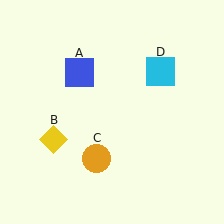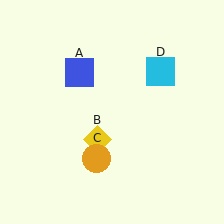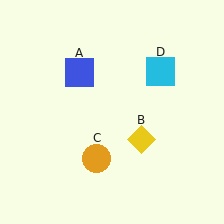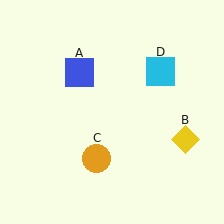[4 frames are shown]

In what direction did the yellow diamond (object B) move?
The yellow diamond (object B) moved right.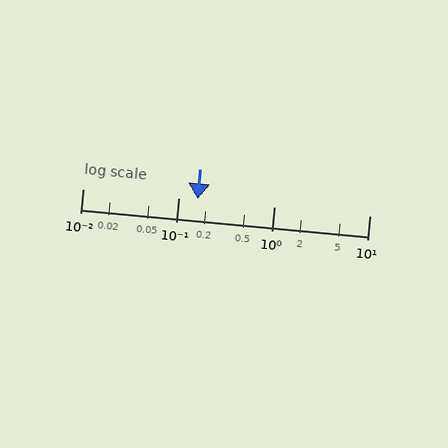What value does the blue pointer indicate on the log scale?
The pointer indicates approximately 0.16.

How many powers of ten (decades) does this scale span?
The scale spans 3 decades, from 0.01 to 10.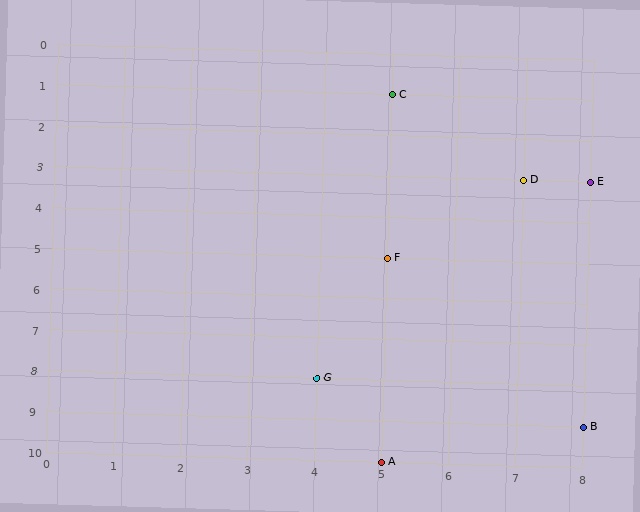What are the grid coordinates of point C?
Point C is at grid coordinates (5, 1).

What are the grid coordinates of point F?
Point F is at grid coordinates (5, 5).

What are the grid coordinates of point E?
Point E is at grid coordinates (8, 3).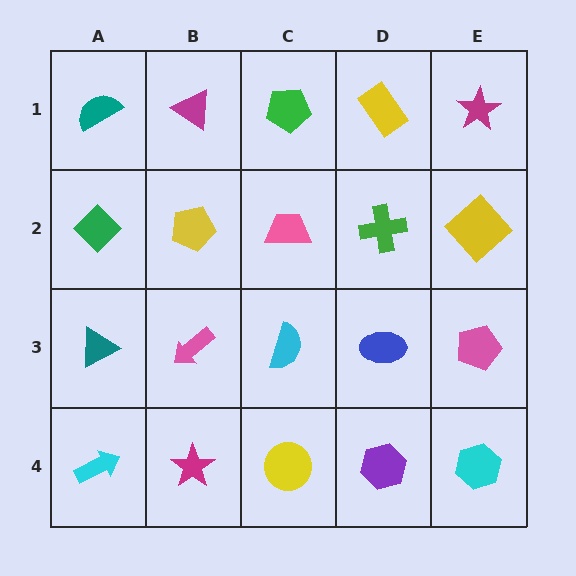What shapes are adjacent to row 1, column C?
A pink trapezoid (row 2, column C), a magenta triangle (row 1, column B), a yellow rectangle (row 1, column D).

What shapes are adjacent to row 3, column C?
A pink trapezoid (row 2, column C), a yellow circle (row 4, column C), a pink arrow (row 3, column B), a blue ellipse (row 3, column D).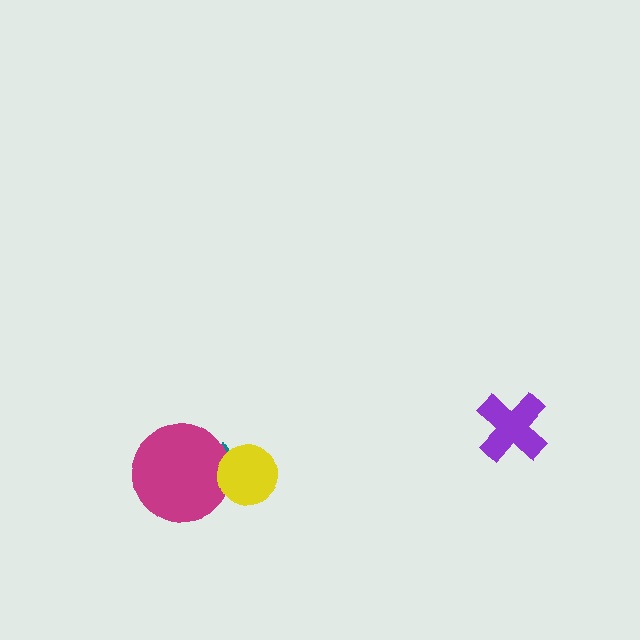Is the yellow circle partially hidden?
No, no other shape covers it.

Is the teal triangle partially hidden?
Yes, it is partially covered by another shape.